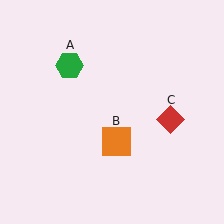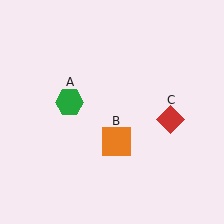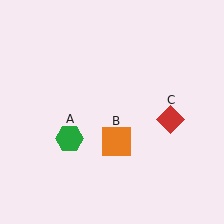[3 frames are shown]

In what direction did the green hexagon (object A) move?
The green hexagon (object A) moved down.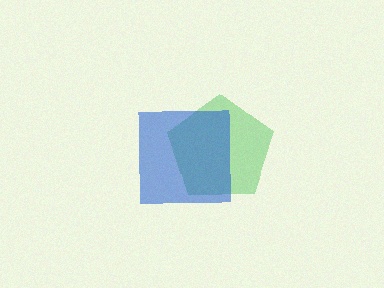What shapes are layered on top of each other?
The layered shapes are: a green pentagon, a blue square.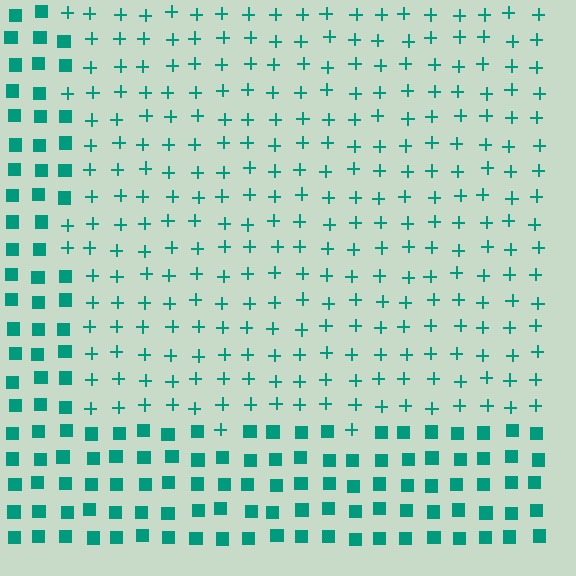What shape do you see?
I see a rectangle.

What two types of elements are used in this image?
The image uses plus signs inside the rectangle region and squares outside it.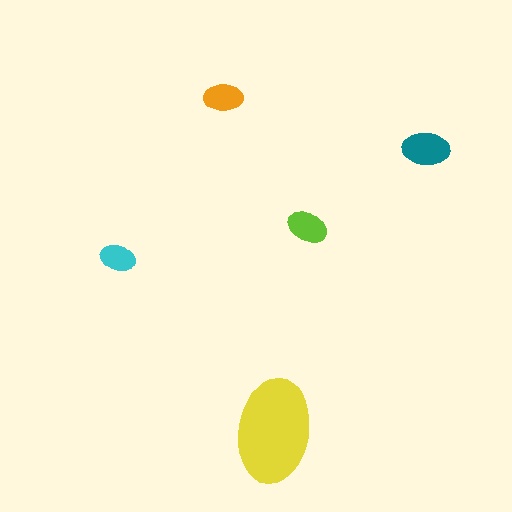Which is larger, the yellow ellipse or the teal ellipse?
The yellow one.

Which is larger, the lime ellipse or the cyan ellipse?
The lime one.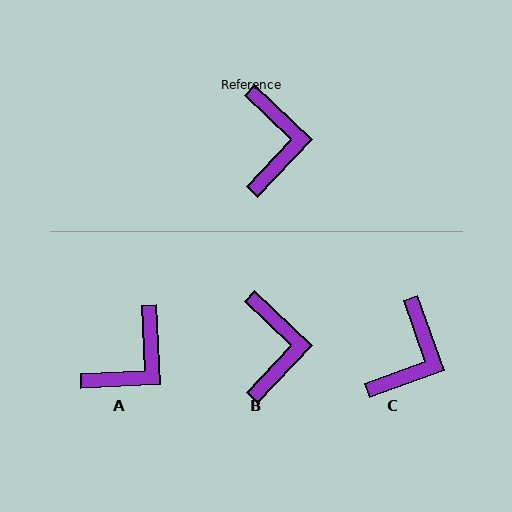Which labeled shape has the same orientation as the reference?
B.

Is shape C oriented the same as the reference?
No, it is off by about 27 degrees.